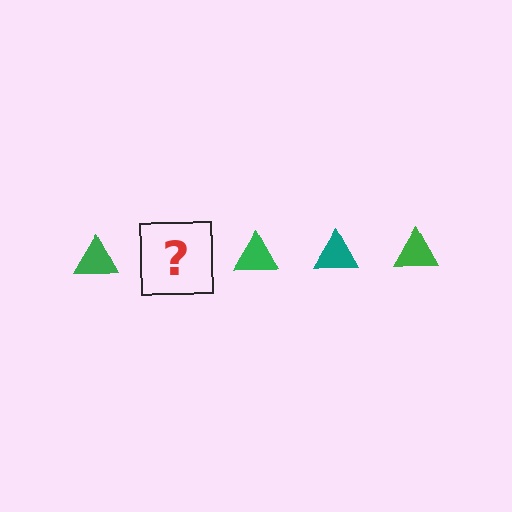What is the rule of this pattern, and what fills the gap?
The rule is that the pattern cycles through green, teal triangles. The gap should be filled with a teal triangle.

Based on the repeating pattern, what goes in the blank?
The blank should be a teal triangle.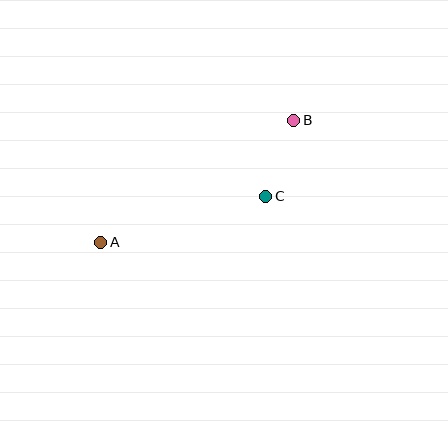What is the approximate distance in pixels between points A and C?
The distance between A and C is approximately 172 pixels.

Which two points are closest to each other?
Points B and C are closest to each other.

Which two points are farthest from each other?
Points A and B are farthest from each other.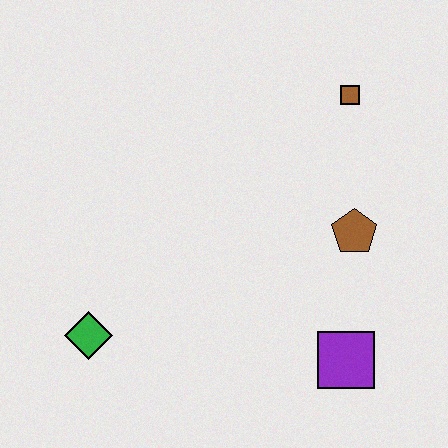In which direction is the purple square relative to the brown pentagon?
The purple square is below the brown pentagon.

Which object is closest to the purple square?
The brown pentagon is closest to the purple square.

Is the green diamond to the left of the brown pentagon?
Yes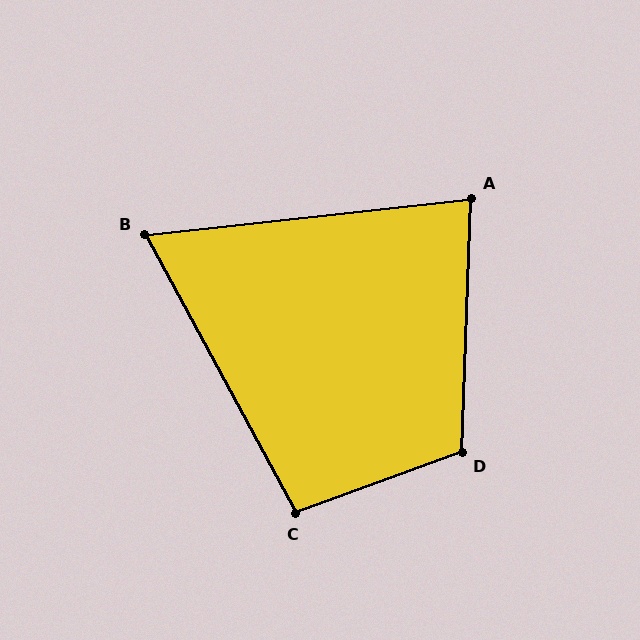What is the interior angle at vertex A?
Approximately 82 degrees (acute).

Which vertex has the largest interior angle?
D, at approximately 112 degrees.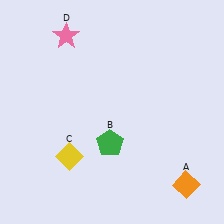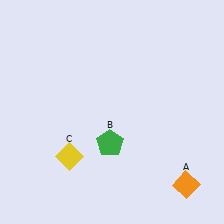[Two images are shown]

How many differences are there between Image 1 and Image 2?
There is 1 difference between the two images.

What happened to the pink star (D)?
The pink star (D) was removed in Image 2. It was in the top-left area of Image 1.